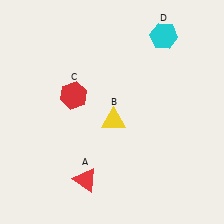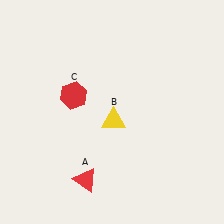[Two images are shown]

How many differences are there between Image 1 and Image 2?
There is 1 difference between the two images.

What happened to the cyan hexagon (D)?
The cyan hexagon (D) was removed in Image 2. It was in the top-right area of Image 1.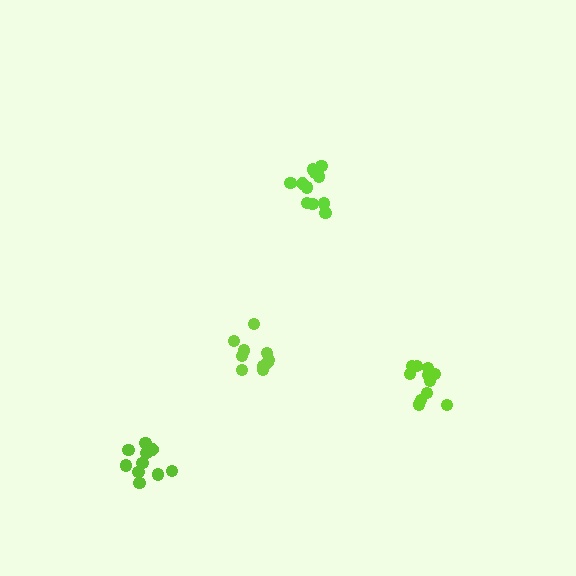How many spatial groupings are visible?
There are 4 spatial groupings.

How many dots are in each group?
Group 1: 10 dots, Group 2: 11 dots, Group 3: 11 dots, Group 4: 10 dots (42 total).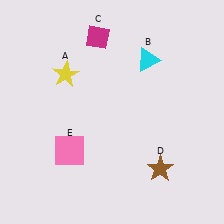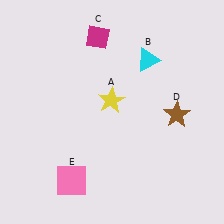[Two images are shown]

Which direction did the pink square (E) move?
The pink square (E) moved down.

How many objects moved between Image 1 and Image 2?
3 objects moved between the two images.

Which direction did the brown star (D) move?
The brown star (D) moved up.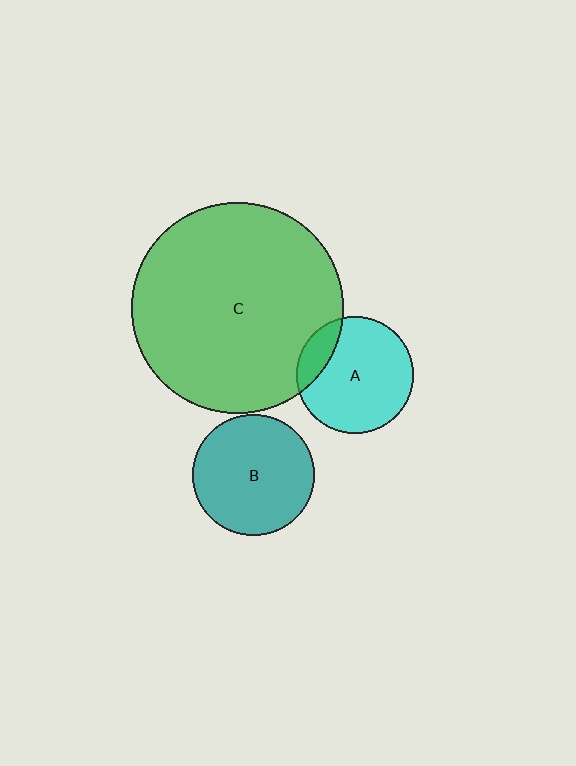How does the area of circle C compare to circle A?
Approximately 3.3 times.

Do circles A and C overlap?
Yes.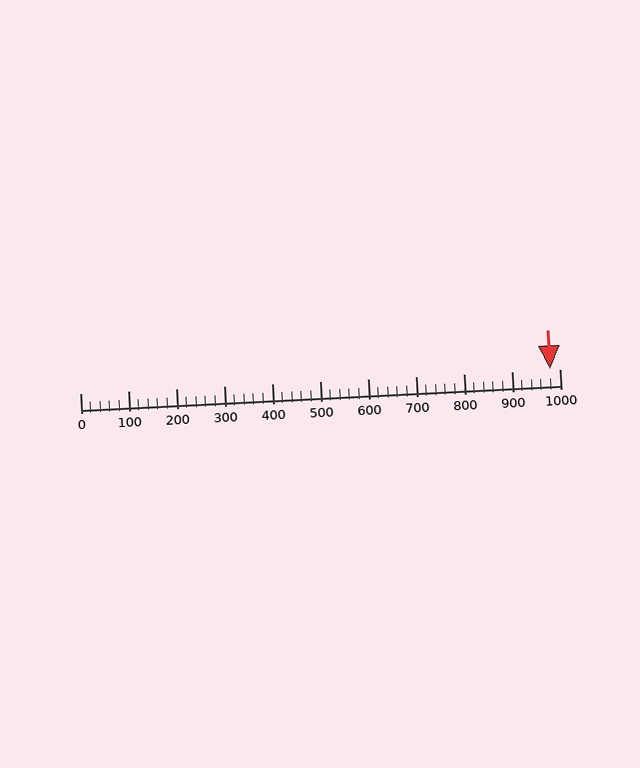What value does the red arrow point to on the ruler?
The red arrow points to approximately 980.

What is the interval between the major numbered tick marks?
The major tick marks are spaced 100 units apart.